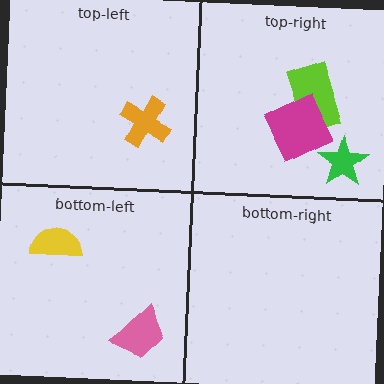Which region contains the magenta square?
The top-right region.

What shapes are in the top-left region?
The orange cross.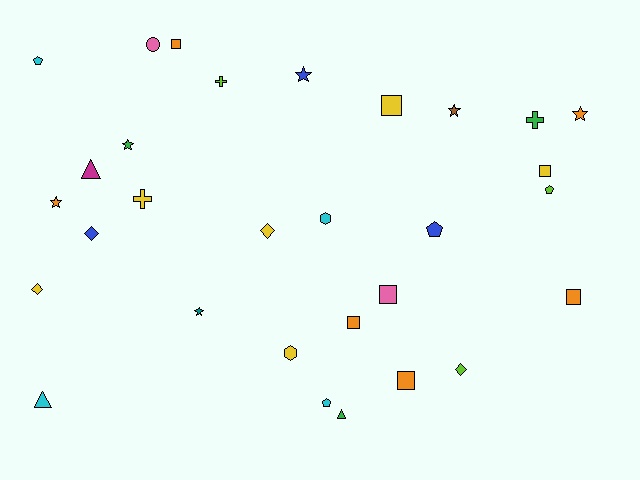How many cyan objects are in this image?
There are 4 cyan objects.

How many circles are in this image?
There is 1 circle.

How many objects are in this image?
There are 30 objects.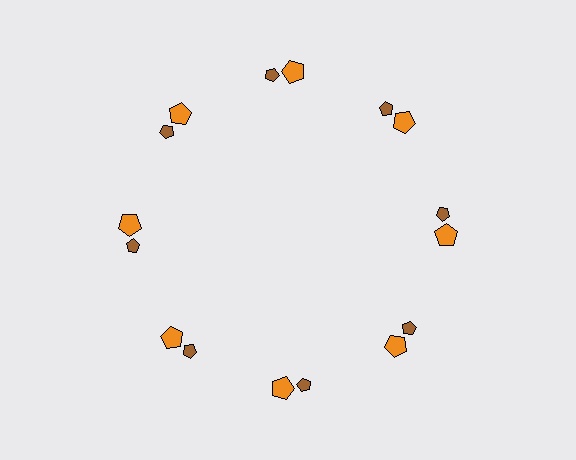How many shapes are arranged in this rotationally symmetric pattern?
There are 16 shapes, arranged in 8 groups of 2.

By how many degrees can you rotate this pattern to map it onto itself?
The pattern maps onto itself every 45 degrees of rotation.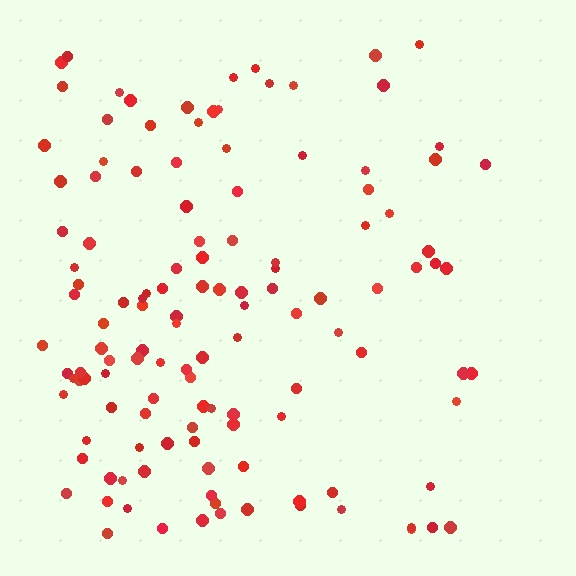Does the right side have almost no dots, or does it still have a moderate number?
Still a moderate number, just noticeably fewer than the left.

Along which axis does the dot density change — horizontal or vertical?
Horizontal.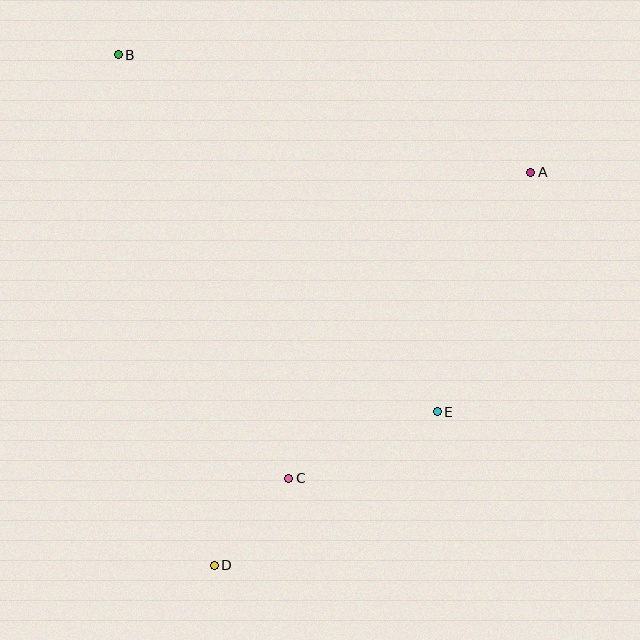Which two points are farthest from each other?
Points B and D are farthest from each other.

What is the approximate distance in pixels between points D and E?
The distance between D and E is approximately 271 pixels.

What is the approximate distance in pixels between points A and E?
The distance between A and E is approximately 257 pixels.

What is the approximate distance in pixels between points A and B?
The distance between A and B is approximately 429 pixels.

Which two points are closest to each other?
Points C and D are closest to each other.